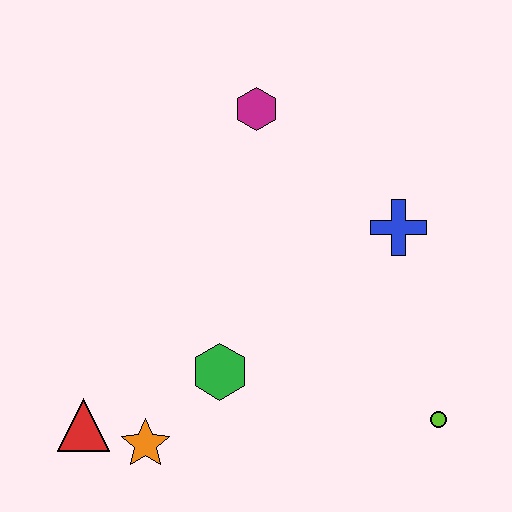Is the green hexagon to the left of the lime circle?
Yes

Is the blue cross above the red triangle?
Yes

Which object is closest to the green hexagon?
The orange star is closest to the green hexagon.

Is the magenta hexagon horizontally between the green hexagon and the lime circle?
Yes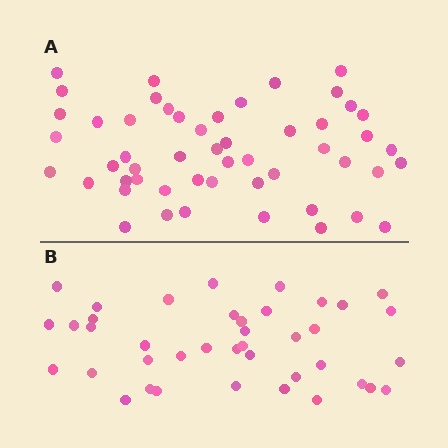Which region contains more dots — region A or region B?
Region A (the top region) has more dots.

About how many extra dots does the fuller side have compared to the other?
Region A has roughly 12 or so more dots than region B.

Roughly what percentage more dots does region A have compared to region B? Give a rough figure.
About 30% more.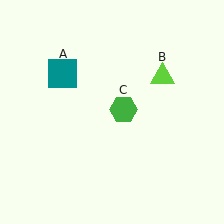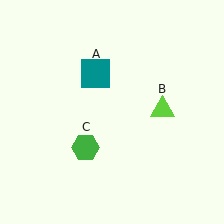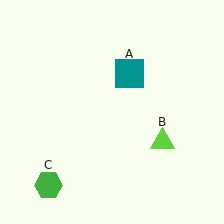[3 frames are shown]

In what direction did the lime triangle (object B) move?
The lime triangle (object B) moved down.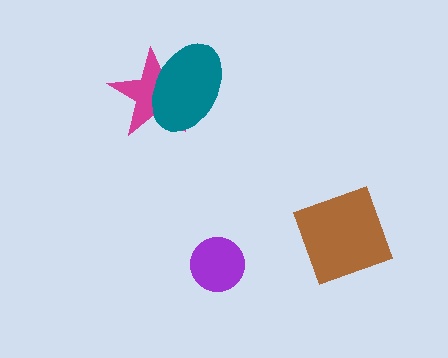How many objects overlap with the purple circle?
0 objects overlap with the purple circle.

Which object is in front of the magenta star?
The teal ellipse is in front of the magenta star.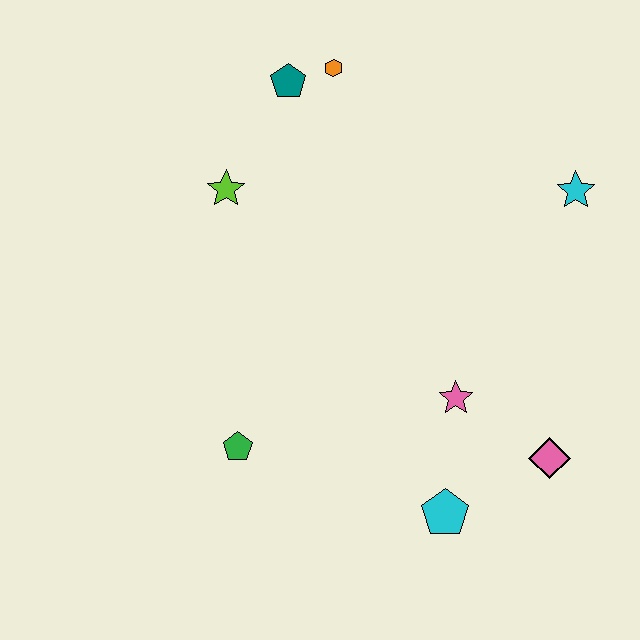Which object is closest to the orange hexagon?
The teal pentagon is closest to the orange hexagon.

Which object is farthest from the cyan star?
The green pentagon is farthest from the cyan star.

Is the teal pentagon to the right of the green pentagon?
Yes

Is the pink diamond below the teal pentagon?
Yes